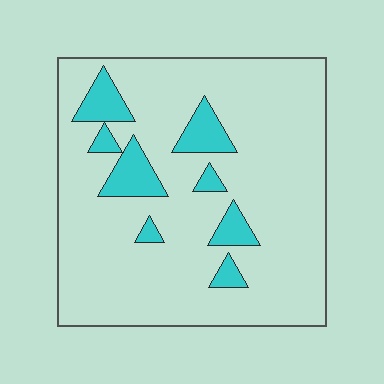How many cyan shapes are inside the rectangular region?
8.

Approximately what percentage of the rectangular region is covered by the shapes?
Approximately 15%.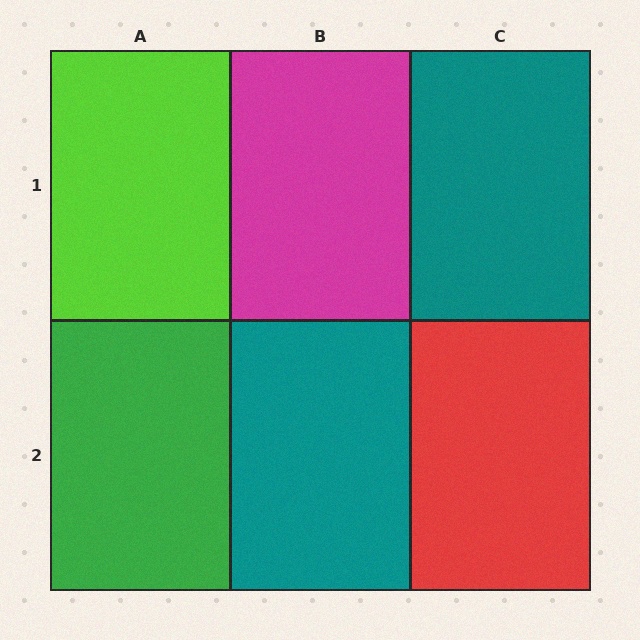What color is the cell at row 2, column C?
Red.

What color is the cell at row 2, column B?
Teal.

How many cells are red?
1 cell is red.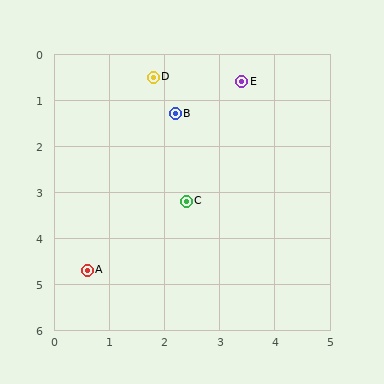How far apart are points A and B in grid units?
Points A and B are about 3.8 grid units apart.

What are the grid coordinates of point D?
Point D is at approximately (1.8, 0.5).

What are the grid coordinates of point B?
Point B is at approximately (2.2, 1.3).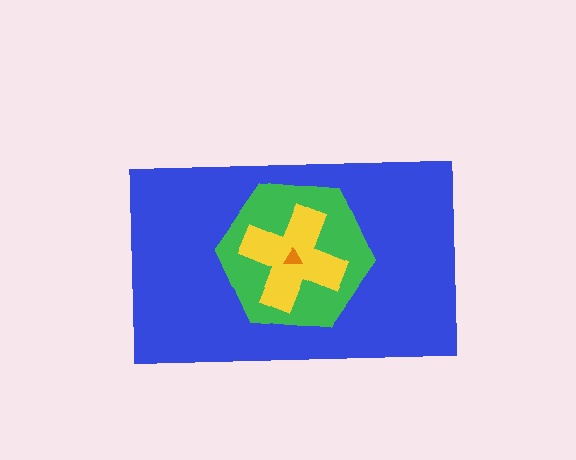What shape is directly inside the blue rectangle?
The green hexagon.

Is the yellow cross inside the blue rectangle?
Yes.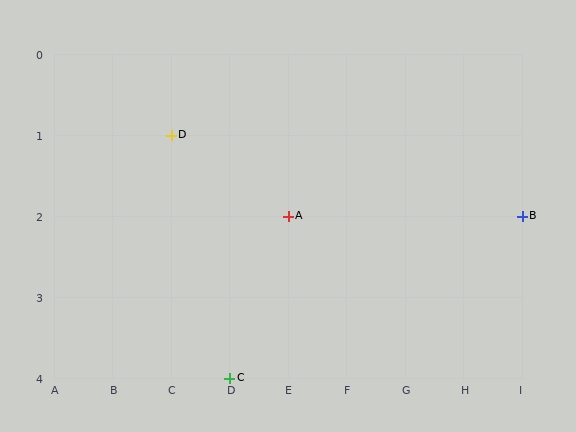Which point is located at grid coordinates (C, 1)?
Point D is at (C, 1).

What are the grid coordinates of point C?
Point C is at grid coordinates (D, 4).